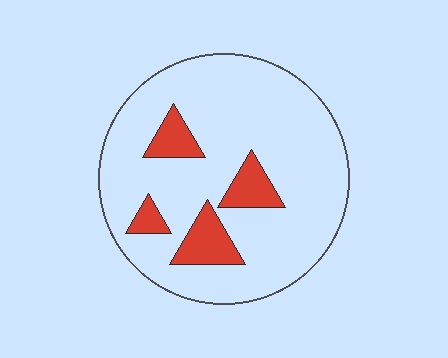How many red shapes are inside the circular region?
4.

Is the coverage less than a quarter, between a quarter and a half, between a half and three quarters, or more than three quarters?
Less than a quarter.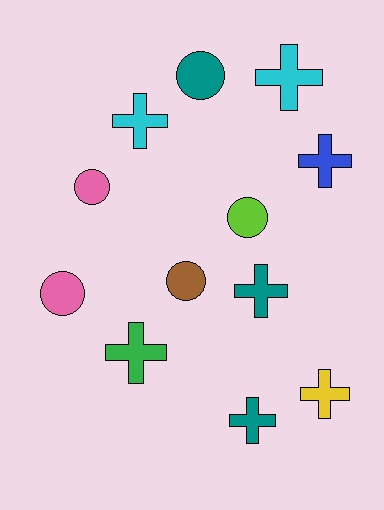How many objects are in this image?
There are 12 objects.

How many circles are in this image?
There are 5 circles.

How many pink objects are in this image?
There are 2 pink objects.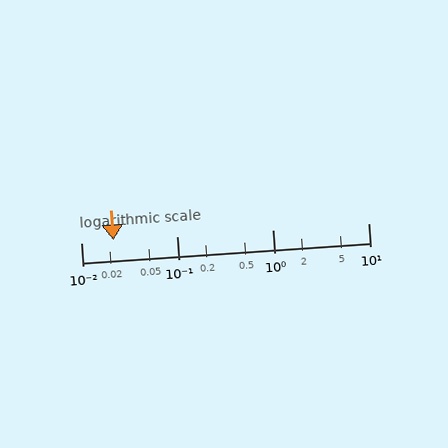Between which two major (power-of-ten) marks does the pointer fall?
The pointer is between 0.01 and 0.1.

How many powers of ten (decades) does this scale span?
The scale spans 3 decades, from 0.01 to 10.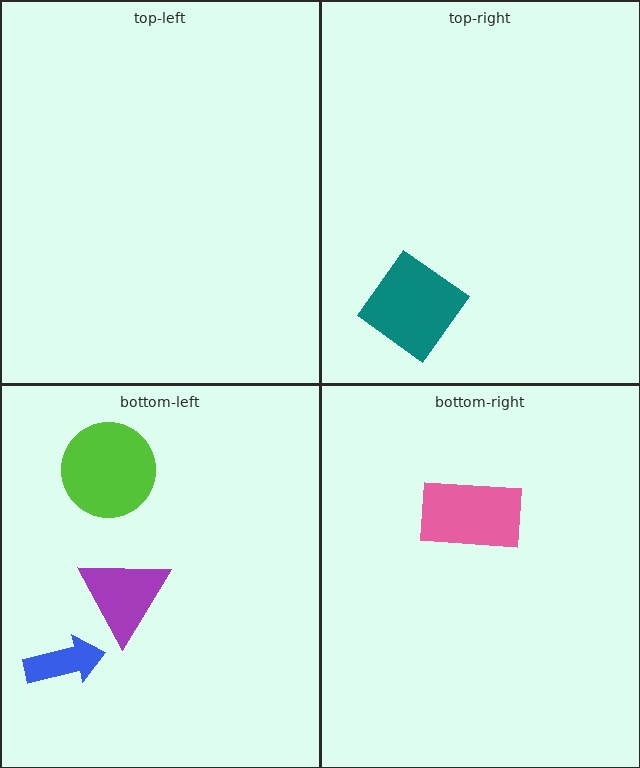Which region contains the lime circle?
The bottom-left region.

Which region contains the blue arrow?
The bottom-left region.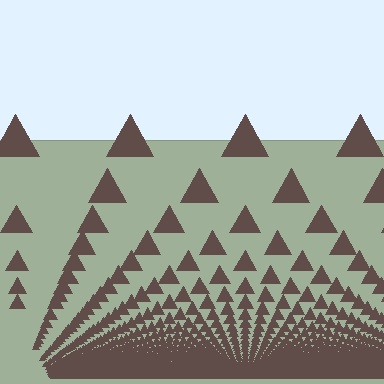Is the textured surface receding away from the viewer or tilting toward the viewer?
The surface appears to tilt toward the viewer. Texture elements get larger and sparser toward the top.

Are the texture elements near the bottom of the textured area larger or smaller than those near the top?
Smaller. The gradient is inverted — elements near the bottom are smaller and denser.